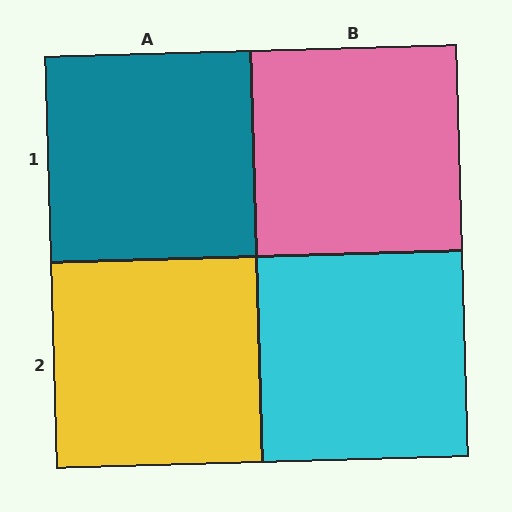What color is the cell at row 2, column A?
Yellow.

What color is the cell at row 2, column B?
Cyan.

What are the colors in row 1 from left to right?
Teal, pink.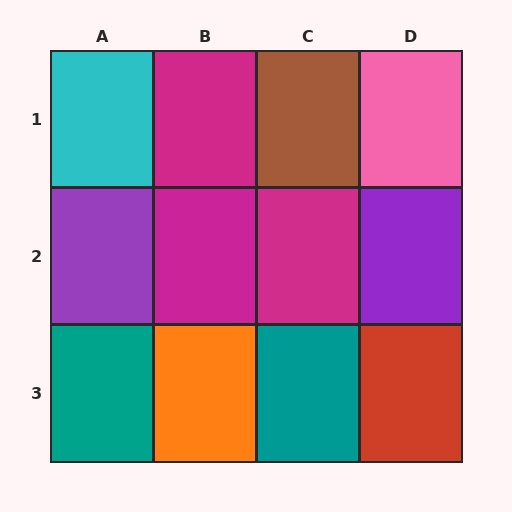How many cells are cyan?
1 cell is cyan.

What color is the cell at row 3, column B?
Orange.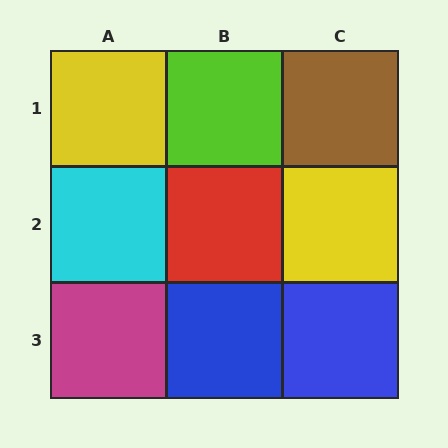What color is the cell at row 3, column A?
Magenta.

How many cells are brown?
1 cell is brown.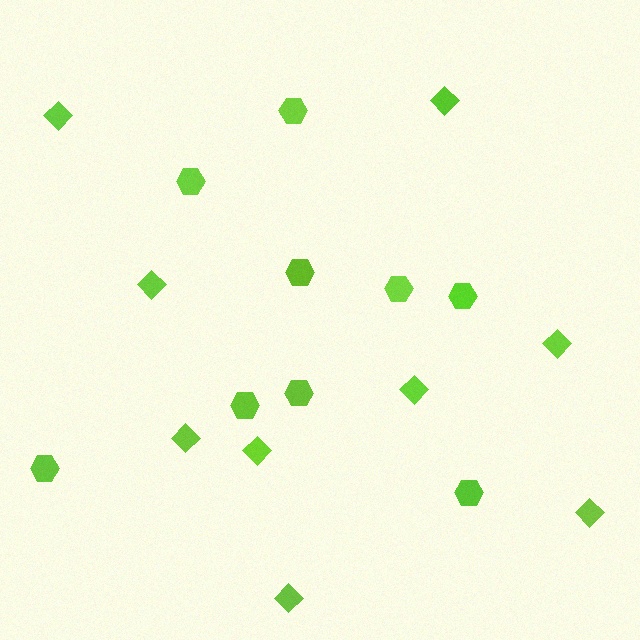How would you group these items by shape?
There are 2 groups: one group of hexagons (9) and one group of diamonds (9).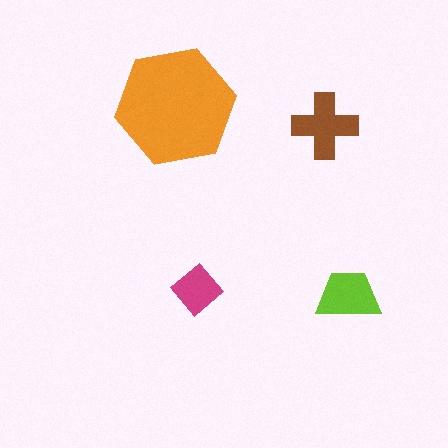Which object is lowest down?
The lime trapezoid is bottommost.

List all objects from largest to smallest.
The orange hexagon, the brown cross, the lime trapezoid, the magenta diamond.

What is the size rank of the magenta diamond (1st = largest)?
4th.